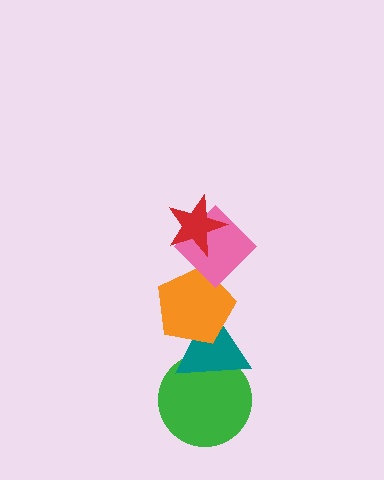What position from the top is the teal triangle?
The teal triangle is 4th from the top.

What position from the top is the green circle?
The green circle is 5th from the top.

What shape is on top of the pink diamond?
The red star is on top of the pink diamond.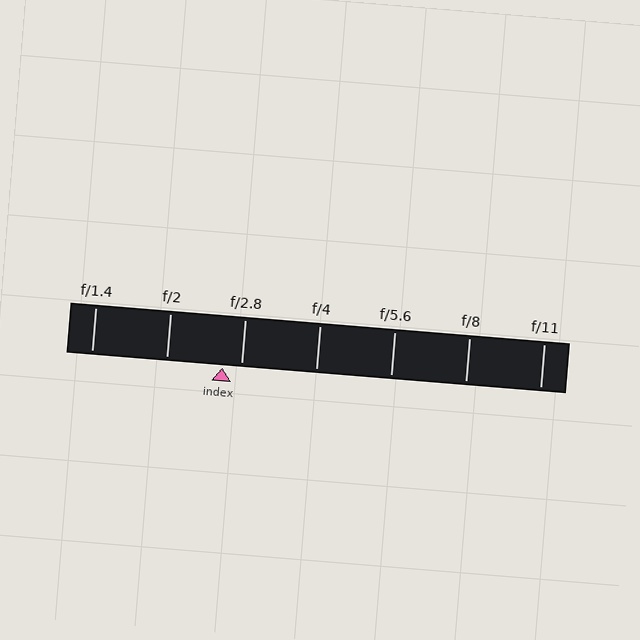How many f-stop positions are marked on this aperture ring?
There are 7 f-stop positions marked.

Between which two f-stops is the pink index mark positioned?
The index mark is between f/2 and f/2.8.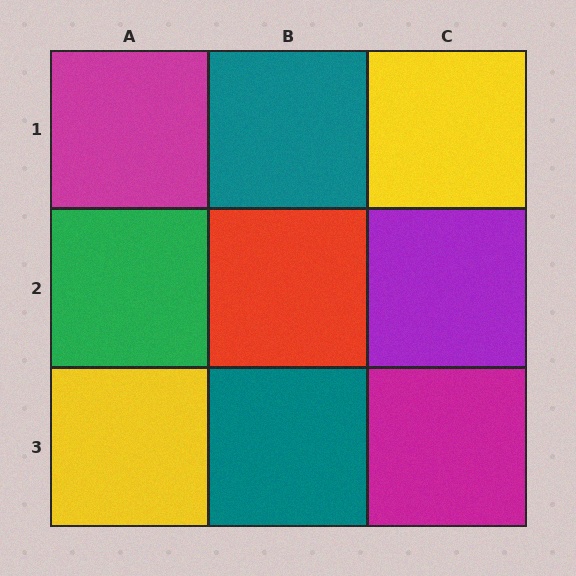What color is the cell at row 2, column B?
Red.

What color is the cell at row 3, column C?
Magenta.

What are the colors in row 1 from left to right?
Magenta, teal, yellow.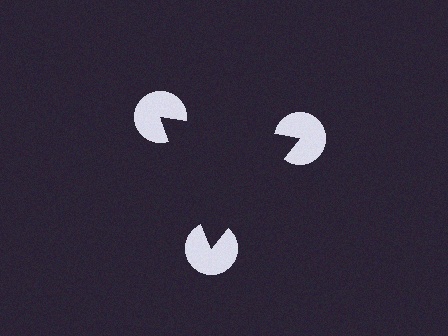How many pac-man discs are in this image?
There are 3 — one at each vertex of the illusory triangle.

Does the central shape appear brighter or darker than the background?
It typically appears slightly darker than the background, even though no actual brightness change is drawn.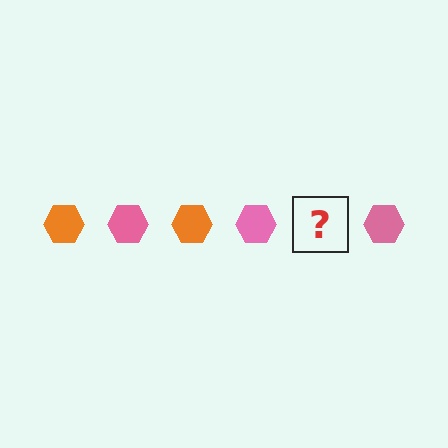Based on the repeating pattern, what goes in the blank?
The blank should be an orange hexagon.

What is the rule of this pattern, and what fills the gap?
The rule is that the pattern cycles through orange, pink hexagons. The gap should be filled with an orange hexagon.